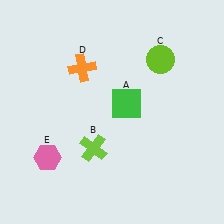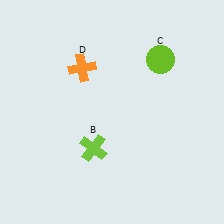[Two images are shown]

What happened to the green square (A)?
The green square (A) was removed in Image 2. It was in the top-right area of Image 1.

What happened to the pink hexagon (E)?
The pink hexagon (E) was removed in Image 2. It was in the bottom-left area of Image 1.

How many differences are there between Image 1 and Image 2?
There are 2 differences between the two images.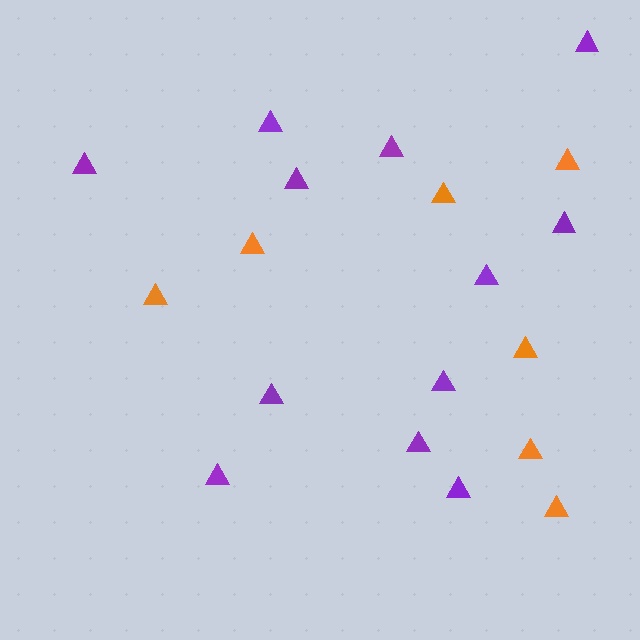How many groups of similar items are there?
There are 2 groups: one group of purple triangles (12) and one group of orange triangles (7).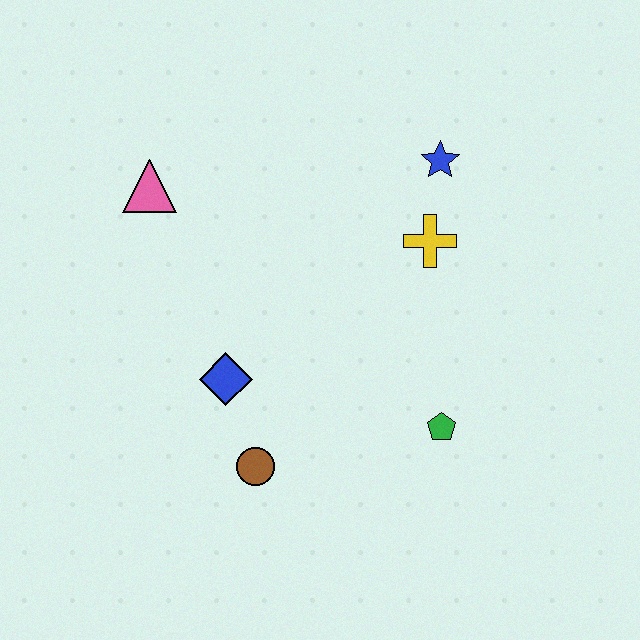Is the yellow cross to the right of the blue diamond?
Yes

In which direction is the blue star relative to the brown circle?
The blue star is above the brown circle.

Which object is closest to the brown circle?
The blue diamond is closest to the brown circle.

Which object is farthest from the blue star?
The brown circle is farthest from the blue star.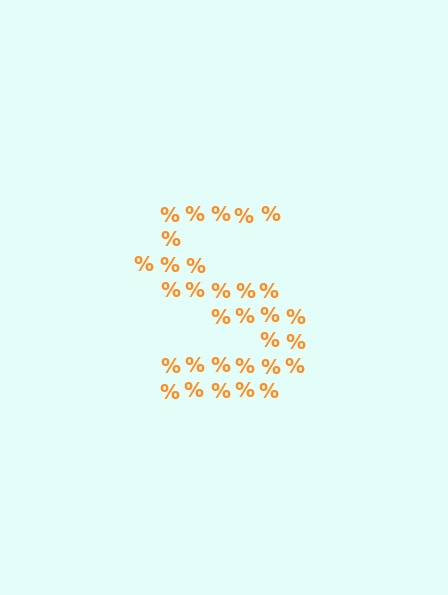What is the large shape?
The large shape is the letter S.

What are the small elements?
The small elements are percent signs.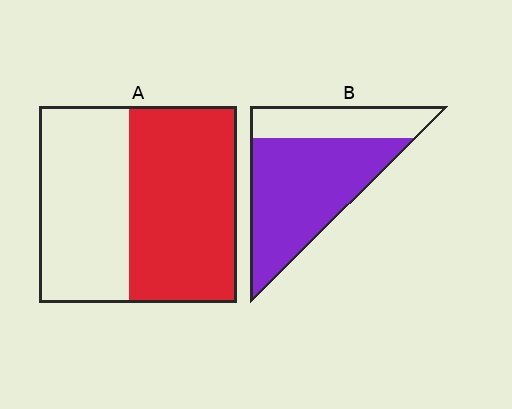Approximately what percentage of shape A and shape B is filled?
A is approximately 55% and B is approximately 70%.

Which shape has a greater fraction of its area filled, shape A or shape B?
Shape B.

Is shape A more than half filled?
Yes.